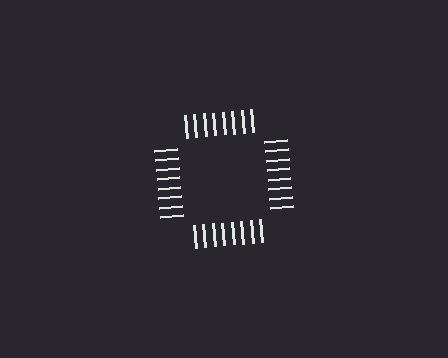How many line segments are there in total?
32 — 8 along each of the 4 edges.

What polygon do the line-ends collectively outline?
An illusory square — the line segments terminate on its edges but no continuous stroke is drawn.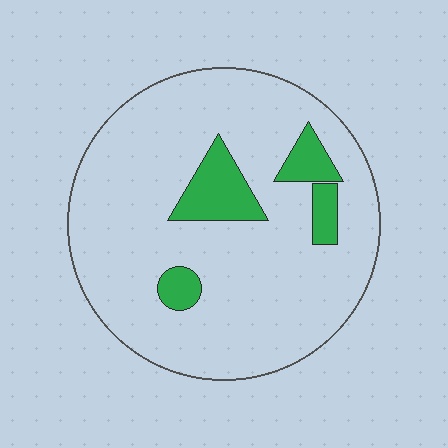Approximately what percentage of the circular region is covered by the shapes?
Approximately 15%.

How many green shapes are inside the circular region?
4.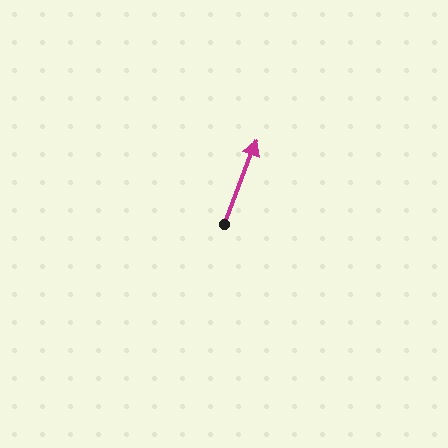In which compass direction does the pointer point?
North.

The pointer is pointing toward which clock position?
Roughly 1 o'clock.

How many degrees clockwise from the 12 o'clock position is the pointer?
Approximately 21 degrees.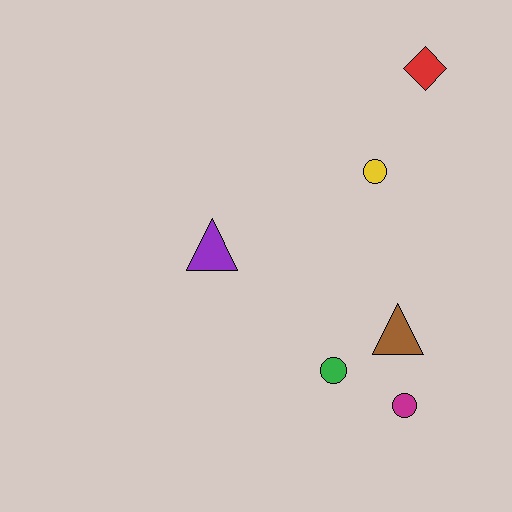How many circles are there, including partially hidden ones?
There are 3 circles.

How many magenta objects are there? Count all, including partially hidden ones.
There is 1 magenta object.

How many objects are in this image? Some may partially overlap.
There are 6 objects.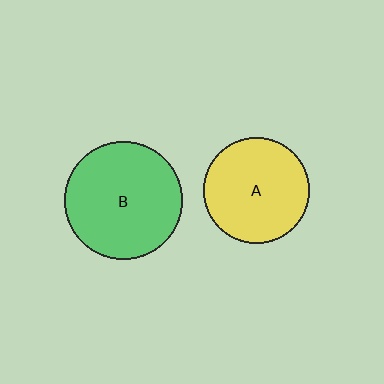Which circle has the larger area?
Circle B (green).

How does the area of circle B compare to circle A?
Approximately 1.2 times.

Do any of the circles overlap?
No, none of the circles overlap.